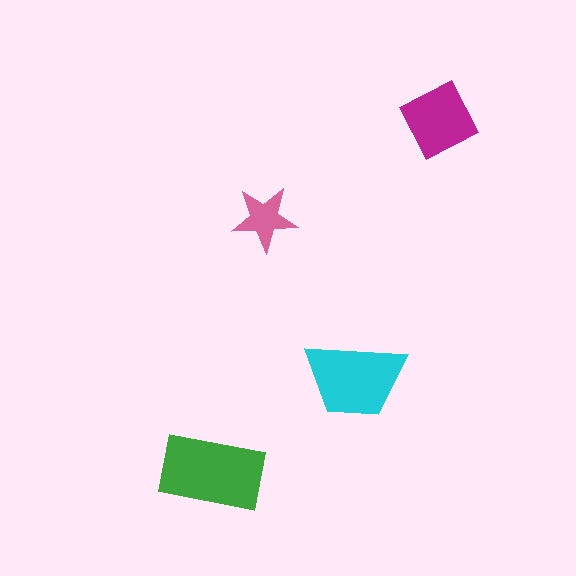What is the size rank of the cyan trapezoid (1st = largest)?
2nd.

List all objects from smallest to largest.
The pink star, the magenta diamond, the cyan trapezoid, the green rectangle.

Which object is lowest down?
The green rectangle is bottommost.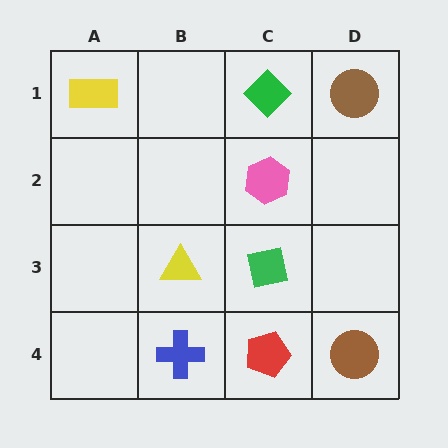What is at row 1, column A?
A yellow rectangle.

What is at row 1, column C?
A green diamond.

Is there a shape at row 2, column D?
No, that cell is empty.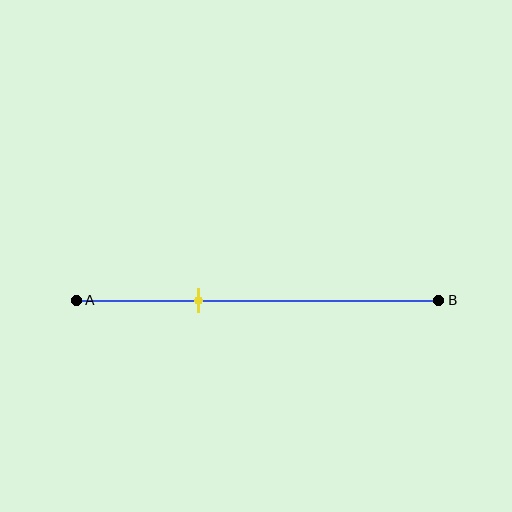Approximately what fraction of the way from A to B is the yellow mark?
The yellow mark is approximately 35% of the way from A to B.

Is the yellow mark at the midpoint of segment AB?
No, the mark is at about 35% from A, not at the 50% midpoint.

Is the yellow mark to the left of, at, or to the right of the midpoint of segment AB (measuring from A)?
The yellow mark is to the left of the midpoint of segment AB.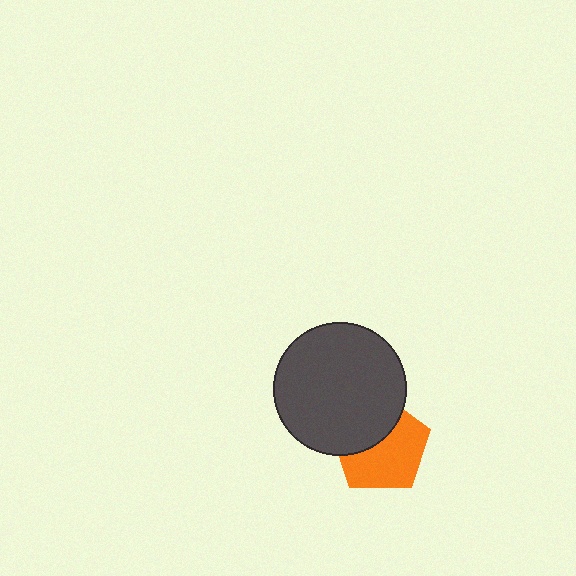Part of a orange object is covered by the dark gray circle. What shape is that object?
It is a pentagon.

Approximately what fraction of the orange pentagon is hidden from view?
Roughly 40% of the orange pentagon is hidden behind the dark gray circle.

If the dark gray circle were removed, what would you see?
You would see the complete orange pentagon.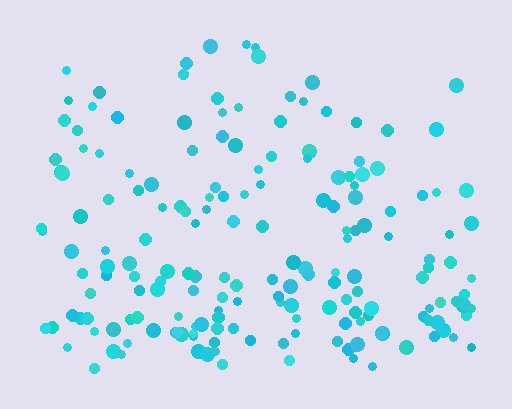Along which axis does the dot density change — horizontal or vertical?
Vertical.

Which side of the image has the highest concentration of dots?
The bottom.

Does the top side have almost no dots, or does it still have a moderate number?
Still a moderate number, just noticeably fewer than the bottom.